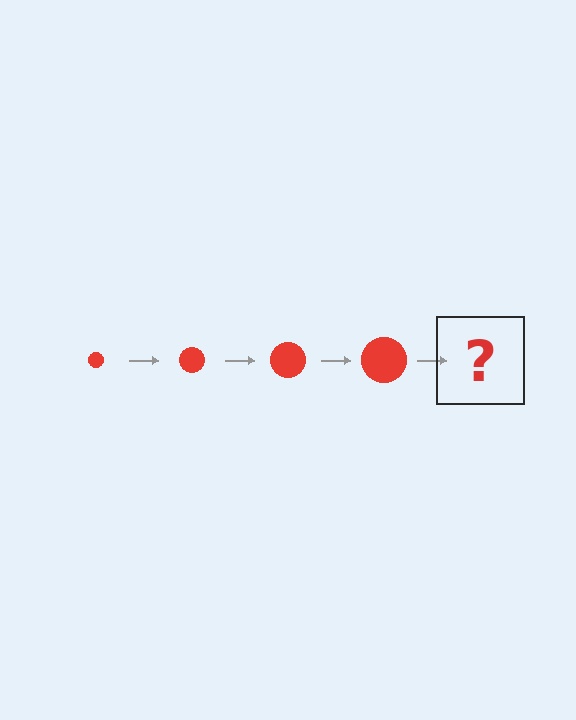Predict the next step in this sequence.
The next step is a red circle, larger than the previous one.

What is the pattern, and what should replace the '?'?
The pattern is that the circle gets progressively larger each step. The '?' should be a red circle, larger than the previous one.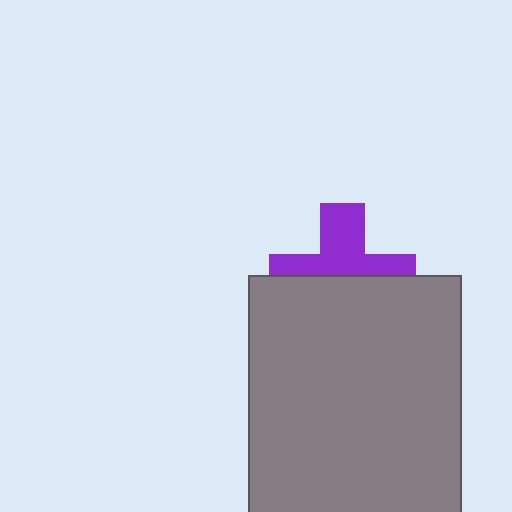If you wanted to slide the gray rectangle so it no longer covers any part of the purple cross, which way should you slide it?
Slide it down — that is the most direct way to separate the two shapes.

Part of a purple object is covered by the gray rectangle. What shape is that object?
It is a cross.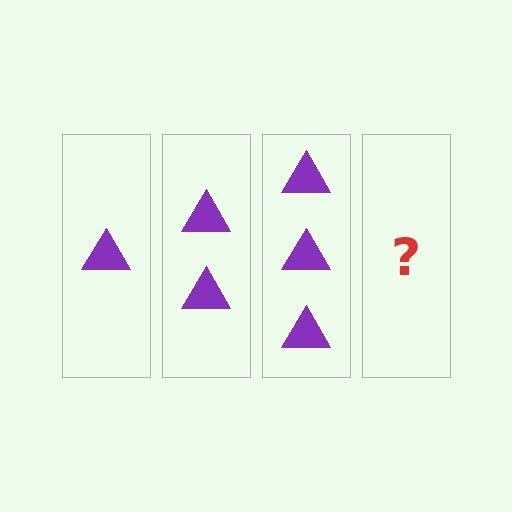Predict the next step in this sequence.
The next step is 4 triangles.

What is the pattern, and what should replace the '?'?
The pattern is that each step adds one more triangle. The '?' should be 4 triangles.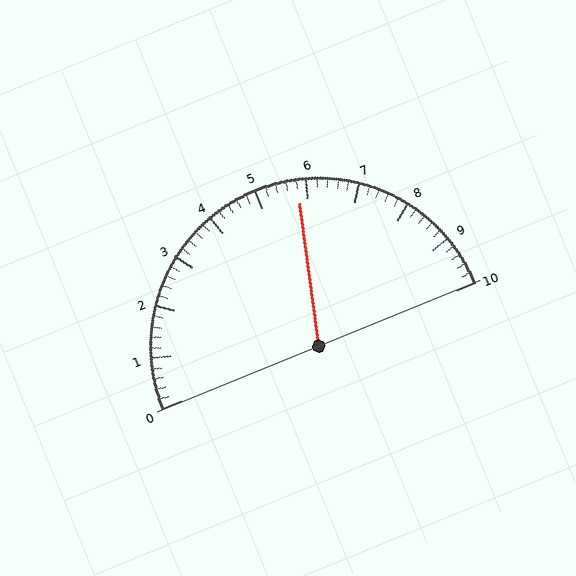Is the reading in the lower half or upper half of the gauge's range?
The reading is in the upper half of the range (0 to 10).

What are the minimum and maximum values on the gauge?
The gauge ranges from 0 to 10.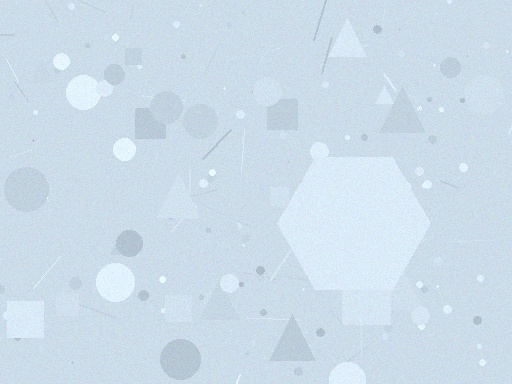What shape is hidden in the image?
A hexagon is hidden in the image.